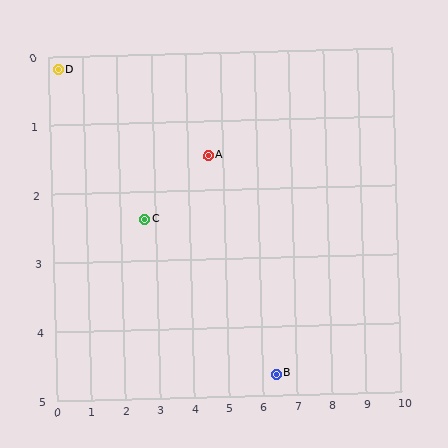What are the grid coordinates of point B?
Point B is at approximately (6.4, 4.7).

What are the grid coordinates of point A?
Point A is at approximately (4.6, 1.5).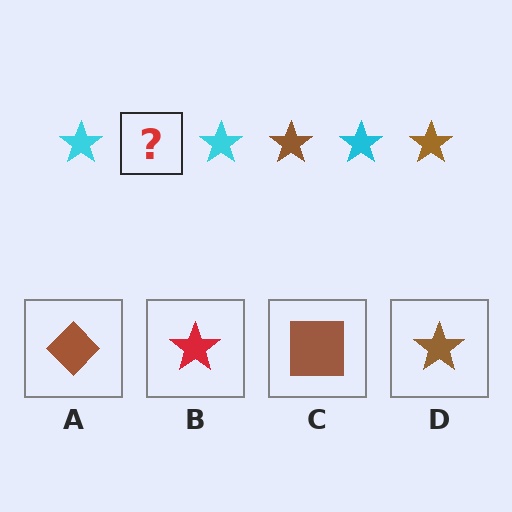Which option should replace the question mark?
Option D.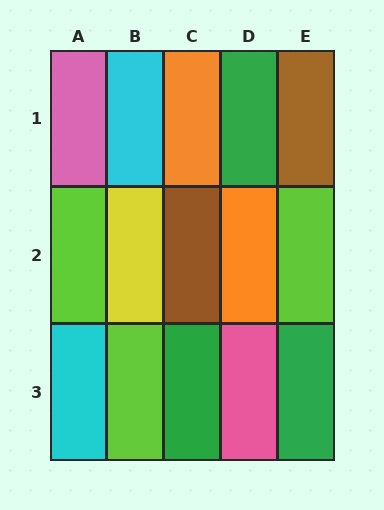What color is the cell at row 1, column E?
Brown.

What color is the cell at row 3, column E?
Green.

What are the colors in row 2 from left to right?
Lime, yellow, brown, orange, lime.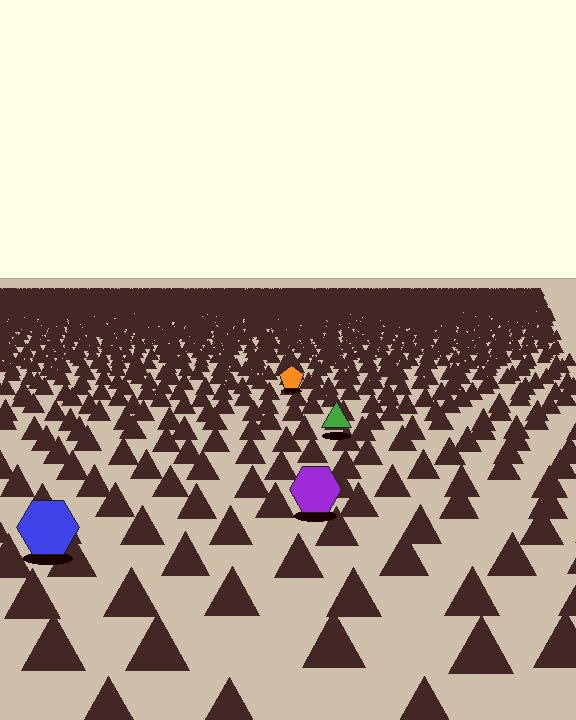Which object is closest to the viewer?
The blue hexagon is closest. The texture marks near it are larger and more spread out.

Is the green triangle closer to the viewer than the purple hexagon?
No. The purple hexagon is closer — you can tell from the texture gradient: the ground texture is coarser near it.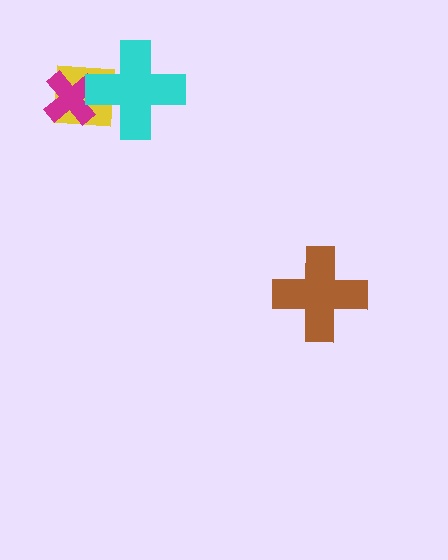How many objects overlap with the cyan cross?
2 objects overlap with the cyan cross.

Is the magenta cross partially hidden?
Yes, it is partially covered by another shape.